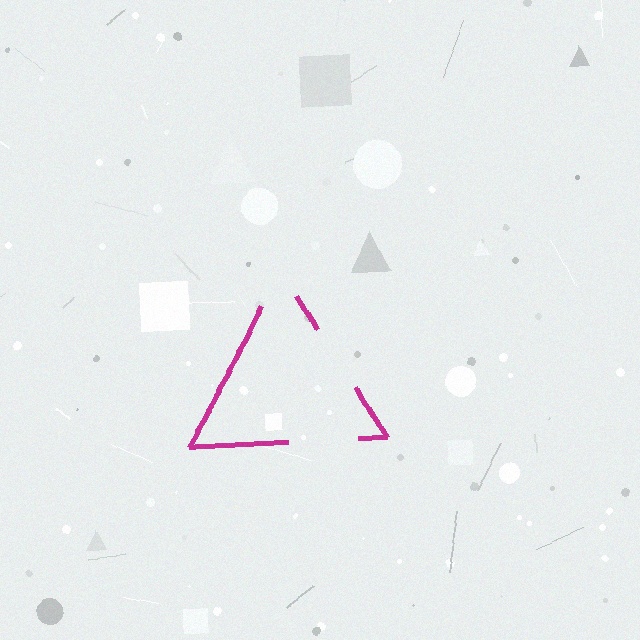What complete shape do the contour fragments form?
The contour fragments form a triangle.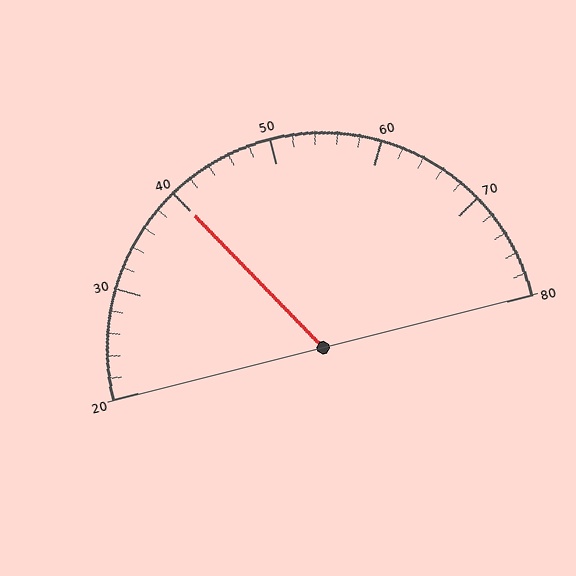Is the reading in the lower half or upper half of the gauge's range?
The reading is in the lower half of the range (20 to 80).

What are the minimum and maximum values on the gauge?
The gauge ranges from 20 to 80.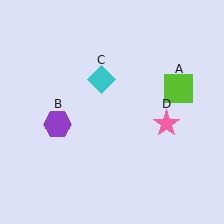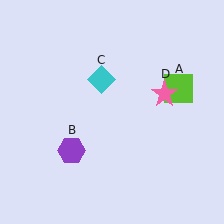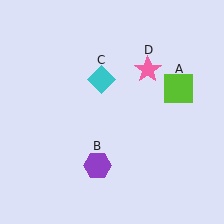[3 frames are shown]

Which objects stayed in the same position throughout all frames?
Lime square (object A) and cyan diamond (object C) remained stationary.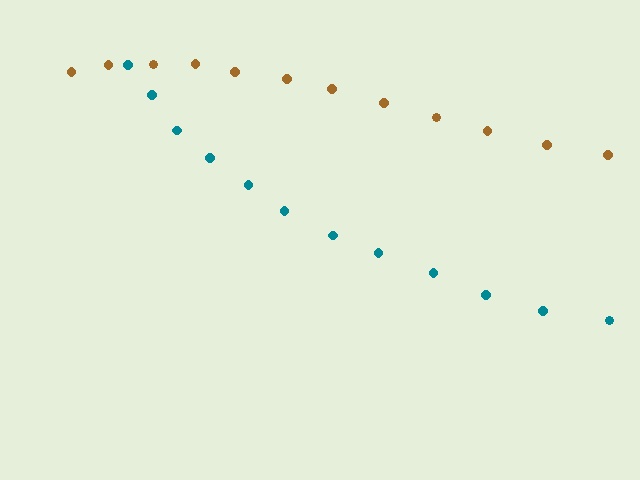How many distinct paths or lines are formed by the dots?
There are 2 distinct paths.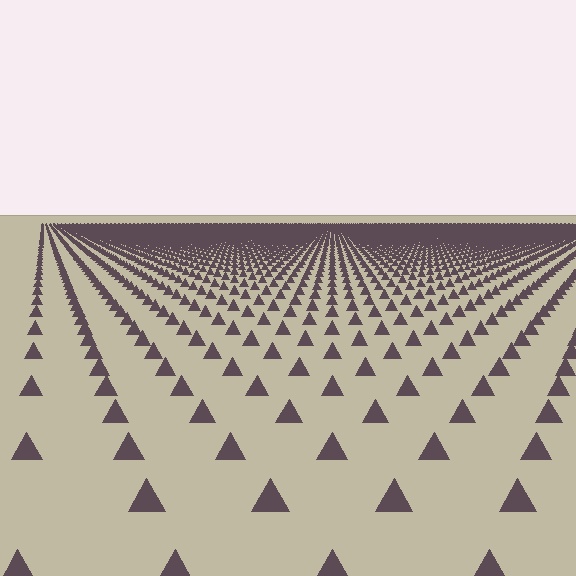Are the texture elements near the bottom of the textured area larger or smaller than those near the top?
Larger. Near the bottom, elements are closer to the viewer and appear at a bigger on-screen size.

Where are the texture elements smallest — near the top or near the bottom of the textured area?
Near the top.